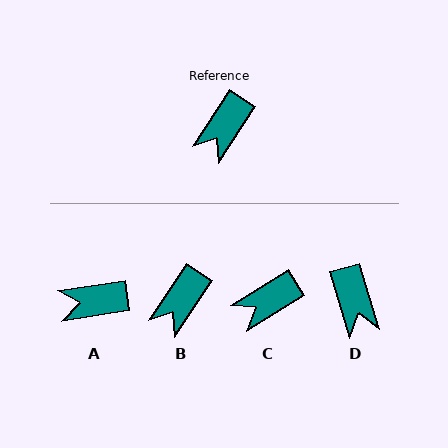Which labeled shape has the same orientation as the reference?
B.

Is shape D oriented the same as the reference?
No, it is off by about 50 degrees.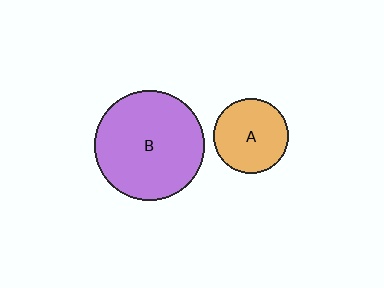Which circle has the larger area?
Circle B (purple).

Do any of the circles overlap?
No, none of the circles overlap.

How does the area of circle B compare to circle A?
Approximately 2.2 times.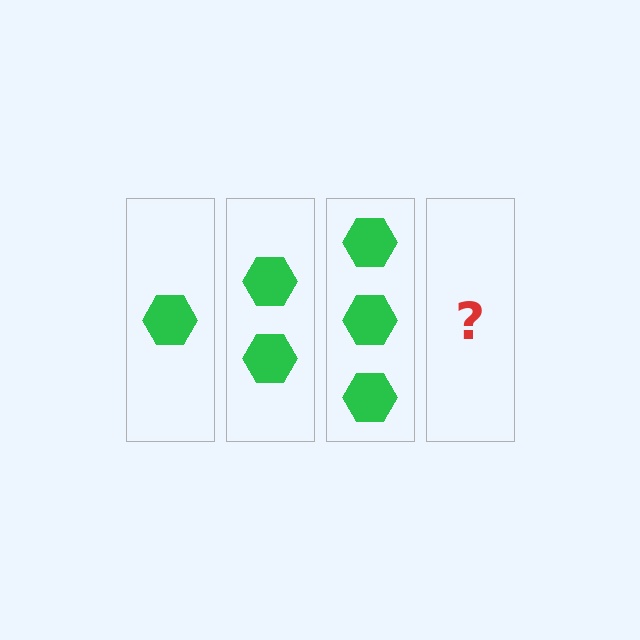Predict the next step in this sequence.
The next step is 4 hexagons.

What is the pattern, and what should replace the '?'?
The pattern is that each step adds one more hexagon. The '?' should be 4 hexagons.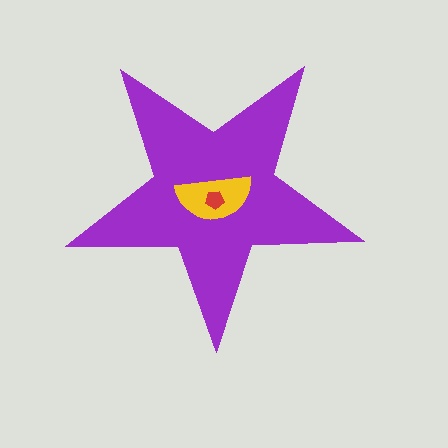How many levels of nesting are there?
3.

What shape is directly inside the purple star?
The yellow semicircle.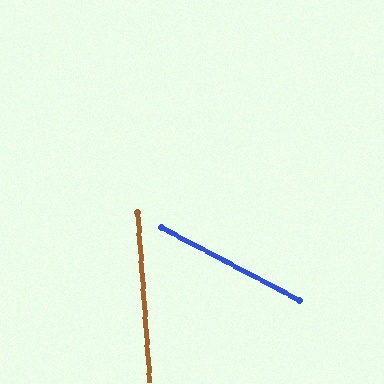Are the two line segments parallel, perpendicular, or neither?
Neither parallel nor perpendicular — they differ by about 58°.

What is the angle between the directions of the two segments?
Approximately 58 degrees.